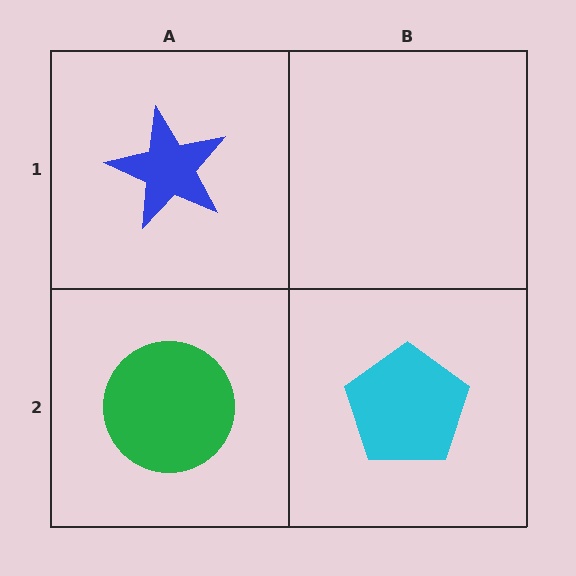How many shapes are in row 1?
1 shape.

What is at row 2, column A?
A green circle.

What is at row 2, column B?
A cyan pentagon.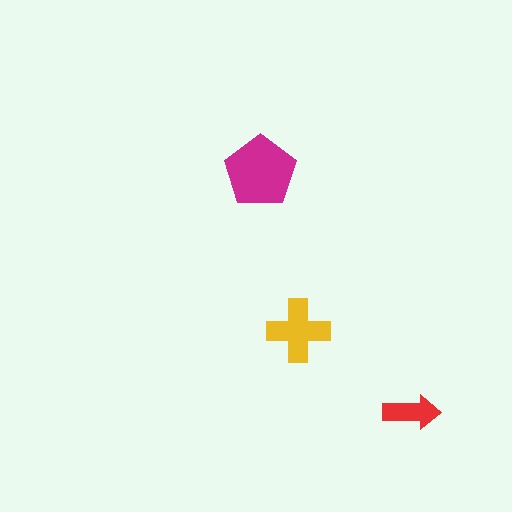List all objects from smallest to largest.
The red arrow, the yellow cross, the magenta pentagon.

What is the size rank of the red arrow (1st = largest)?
3rd.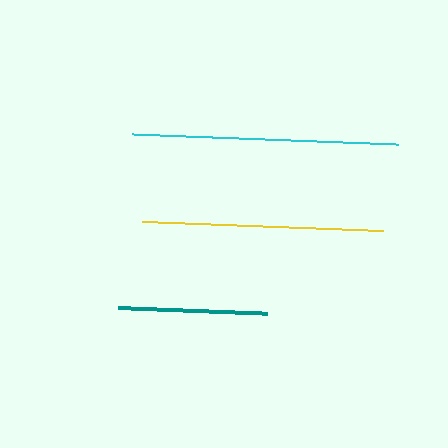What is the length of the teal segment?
The teal segment is approximately 148 pixels long.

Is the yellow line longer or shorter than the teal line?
The yellow line is longer than the teal line.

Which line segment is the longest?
The cyan line is the longest at approximately 266 pixels.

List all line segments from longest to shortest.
From longest to shortest: cyan, yellow, teal.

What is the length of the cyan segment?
The cyan segment is approximately 266 pixels long.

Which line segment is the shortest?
The teal line is the shortest at approximately 148 pixels.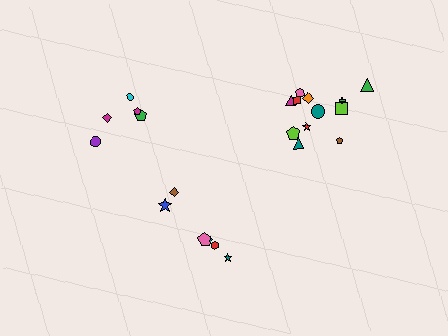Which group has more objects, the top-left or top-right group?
The top-right group.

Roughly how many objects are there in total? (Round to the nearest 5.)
Roughly 25 objects in total.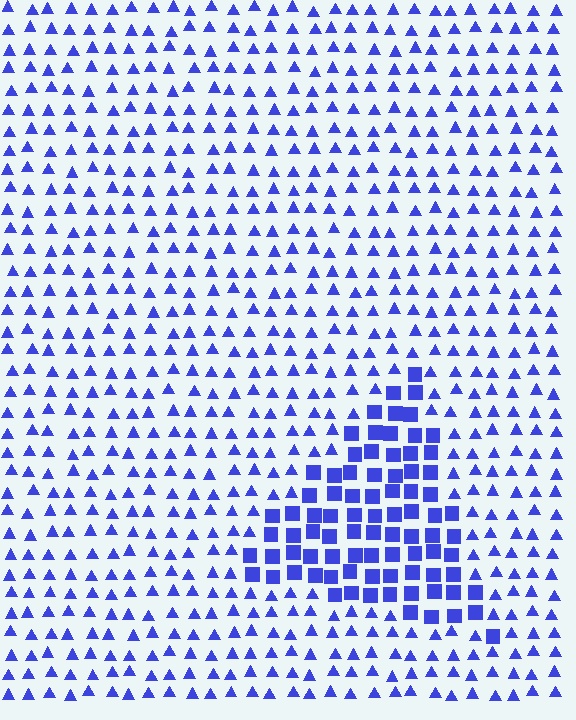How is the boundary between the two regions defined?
The boundary is defined by a change in element shape: squares inside vs. triangles outside. All elements share the same color and spacing.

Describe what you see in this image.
The image is filled with small blue elements arranged in a uniform grid. A triangle-shaped region contains squares, while the surrounding area contains triangles. The boundary is defined purely by the change in element shape.